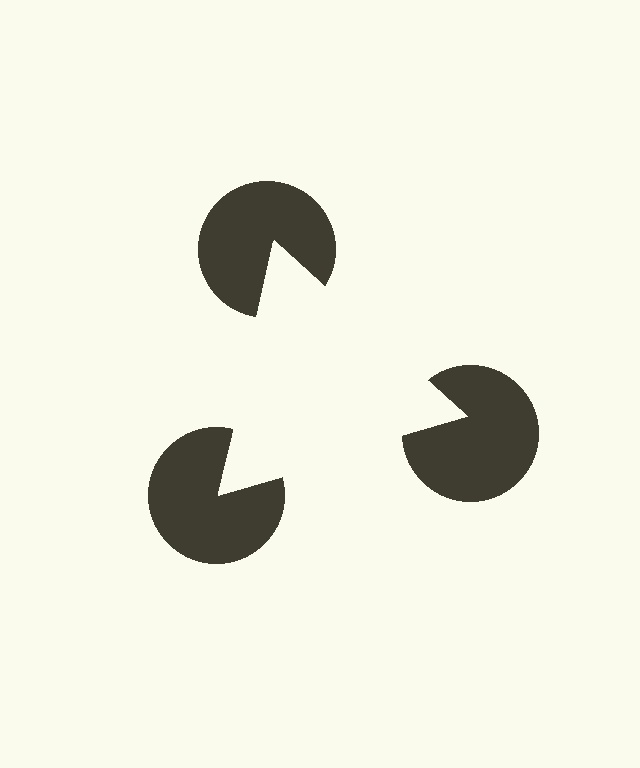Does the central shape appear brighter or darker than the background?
It typically appears slightly brighter than the background, even though no actual brightness change is drawn.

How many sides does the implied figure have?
3 sides.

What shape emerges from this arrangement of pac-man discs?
An illusory triangle — its edges are inferred from the aligned wedge cuts in the pac-man discs, not physically drawn.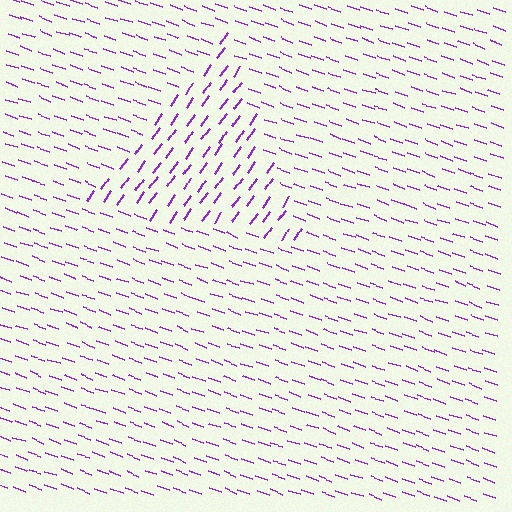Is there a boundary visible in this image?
Yes, there is a texture boundary formed by a change in line orientation.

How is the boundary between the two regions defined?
The boundary is defined purely by a change in line orientation (approximately 74 degrees difference). All lines are the same color and thickness.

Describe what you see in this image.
The image is filled with small purple line segments. A triangle region in the image has lines oriented differently from the surrounding lines, creating a visible texture boundary.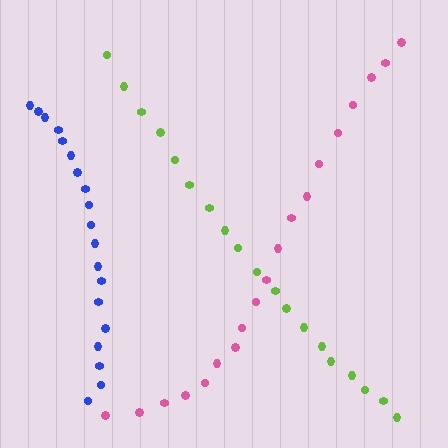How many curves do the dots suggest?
There are 3 distinct paths.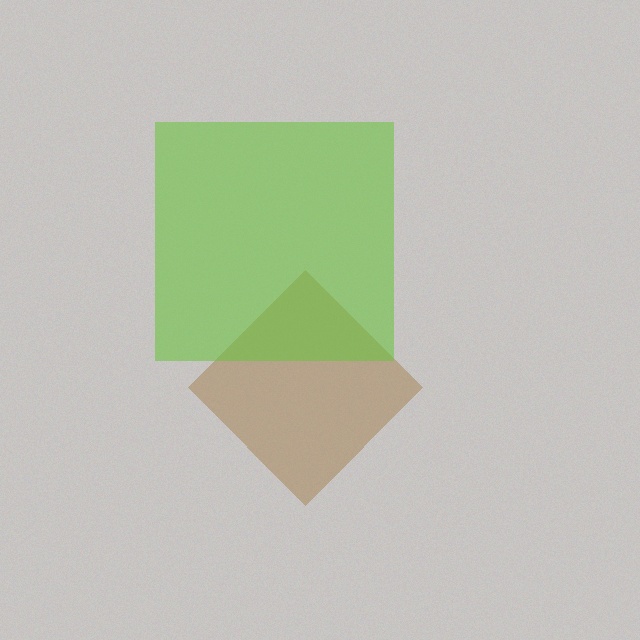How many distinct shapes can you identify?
There are 2 distinct shapes: a brown diamond, a lime square.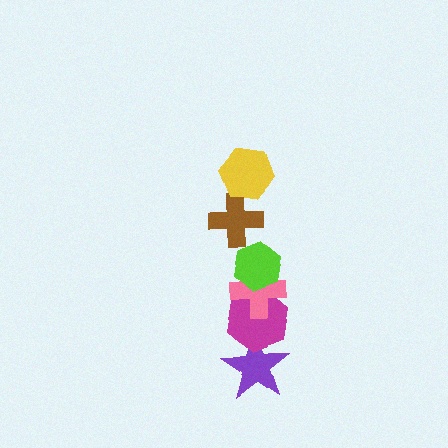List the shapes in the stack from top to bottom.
From top to bottom: the yellow hexagon, the brown cross, the lime hexagon, the pink cross, the magenta hexagon, the purple star.